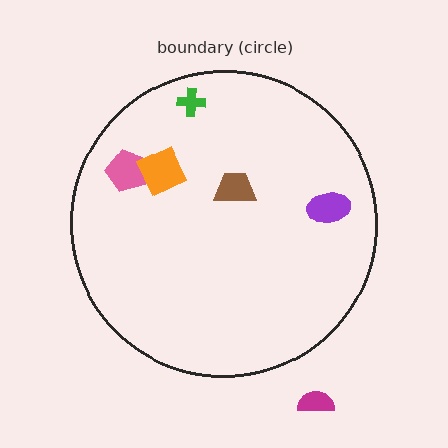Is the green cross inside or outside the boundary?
Inside.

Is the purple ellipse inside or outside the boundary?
Inside.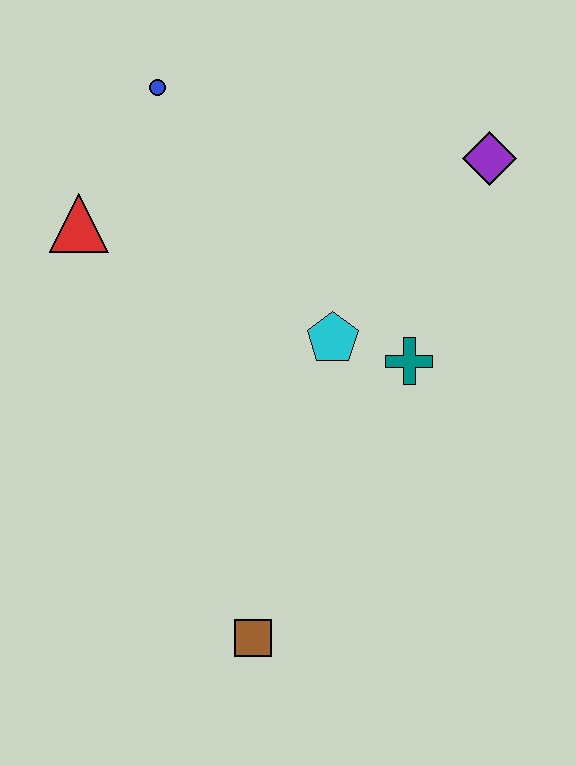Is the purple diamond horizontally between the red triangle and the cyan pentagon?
No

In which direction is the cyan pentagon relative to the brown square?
The cyan pentagon is above the brown square.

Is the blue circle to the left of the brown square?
Yes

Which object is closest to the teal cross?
The cyan pentagon is closest to the teal cross.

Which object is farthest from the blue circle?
The brown square is farthest from the blue circle.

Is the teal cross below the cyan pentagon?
Yes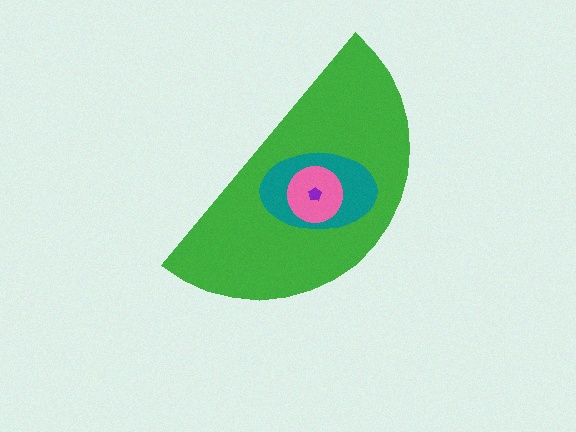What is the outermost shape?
The green semicircle.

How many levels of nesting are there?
4.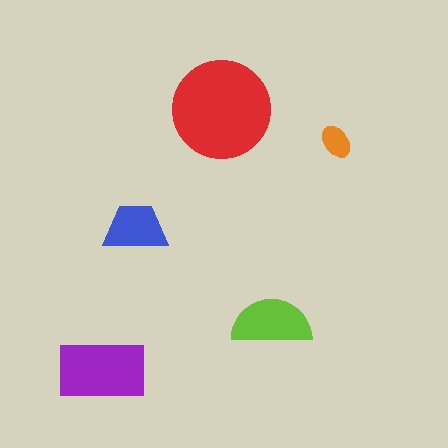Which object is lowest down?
The purple rectangle is bottommost.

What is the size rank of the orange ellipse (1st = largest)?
5th.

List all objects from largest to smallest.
The red circle, the purple rectangle, the lime semicircle, the blue trapezoid, the orange ellipse.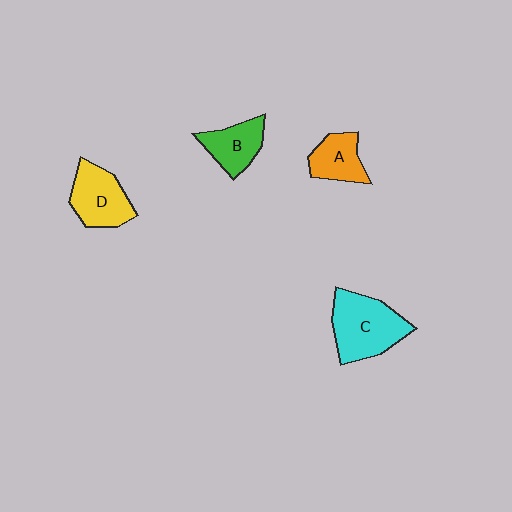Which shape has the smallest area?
Shape A (orange).